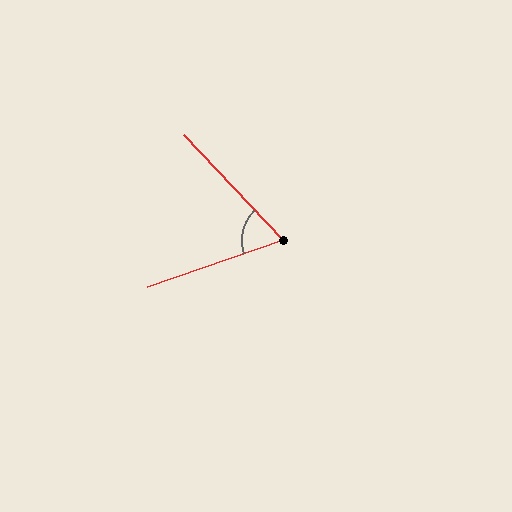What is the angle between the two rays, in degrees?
Approximately 66 degrees.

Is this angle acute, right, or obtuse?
It is acute.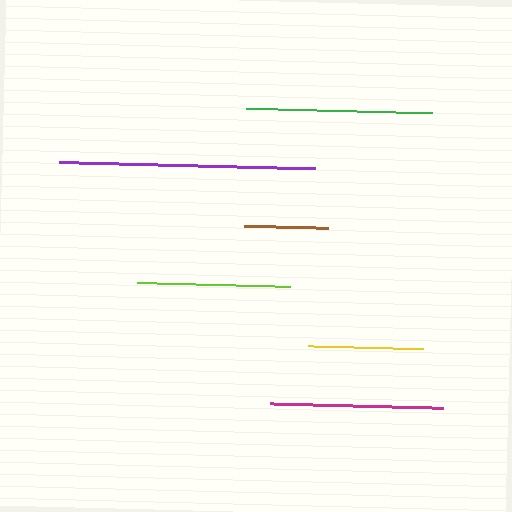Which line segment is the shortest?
The brown line is the shortest at approximately 85 pixels.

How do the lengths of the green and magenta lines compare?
The green and magenta lines are approximately the same length.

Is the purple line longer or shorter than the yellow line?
The purple line is longer than the yellow line.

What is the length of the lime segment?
The lime segment is approximately 153 pixels long.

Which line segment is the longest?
The purple line is the longest at approximately 257 pixels.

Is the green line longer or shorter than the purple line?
The purple line is longer than the green line.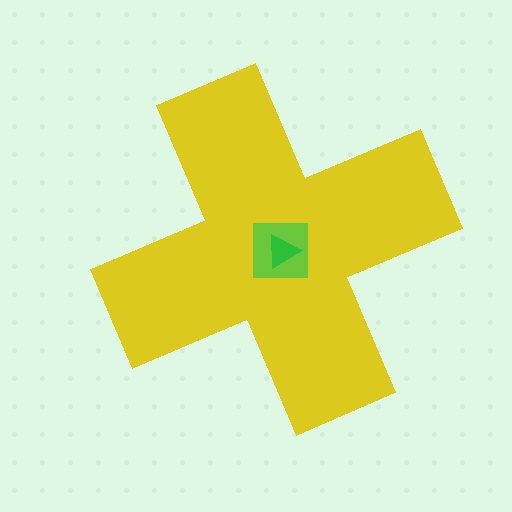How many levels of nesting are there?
3.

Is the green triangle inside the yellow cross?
Yes.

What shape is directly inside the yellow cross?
The lime square.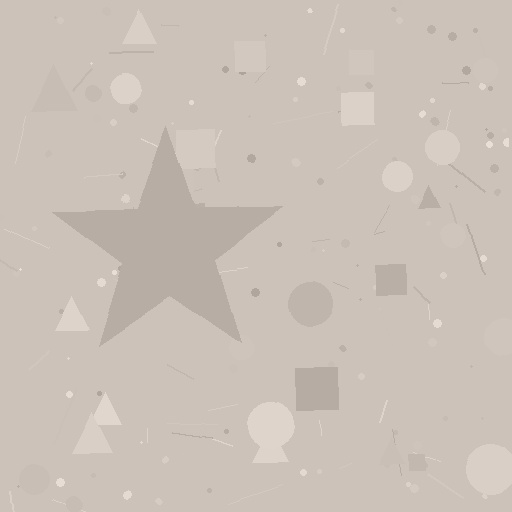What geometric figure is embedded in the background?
A star is embedded in the background.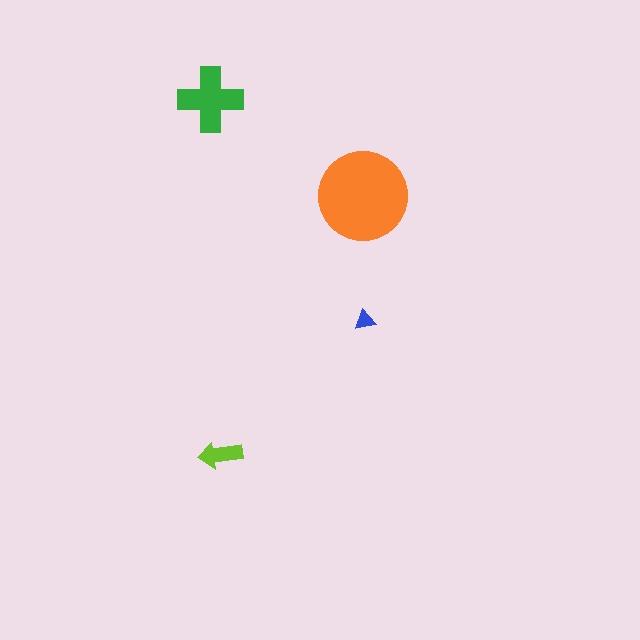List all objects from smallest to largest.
The blue triangle, the lime arrow, the green cross, the orange circle.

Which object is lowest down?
The lime arrow is bottommost.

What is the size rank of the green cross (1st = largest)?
2nd.